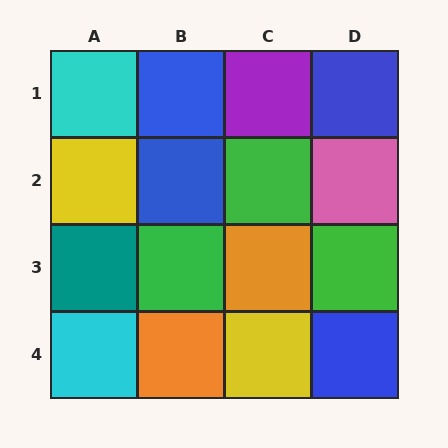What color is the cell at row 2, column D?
Pink.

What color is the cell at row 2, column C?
Green.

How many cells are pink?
1 cell is pink.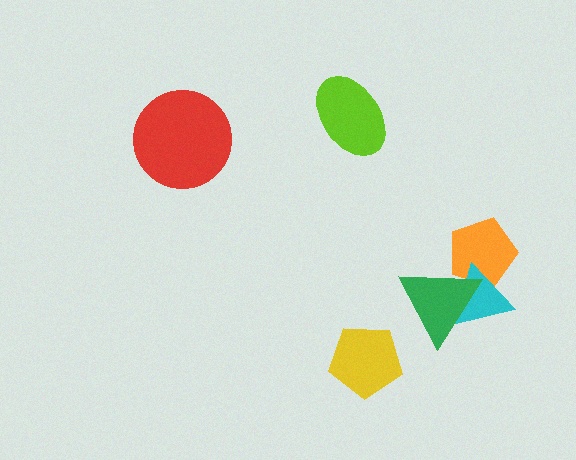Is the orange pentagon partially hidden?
Yes, it is partially covered by another shape.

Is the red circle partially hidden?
No, no other shape covers it.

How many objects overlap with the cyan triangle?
2 objects overlap with the cyan triangle.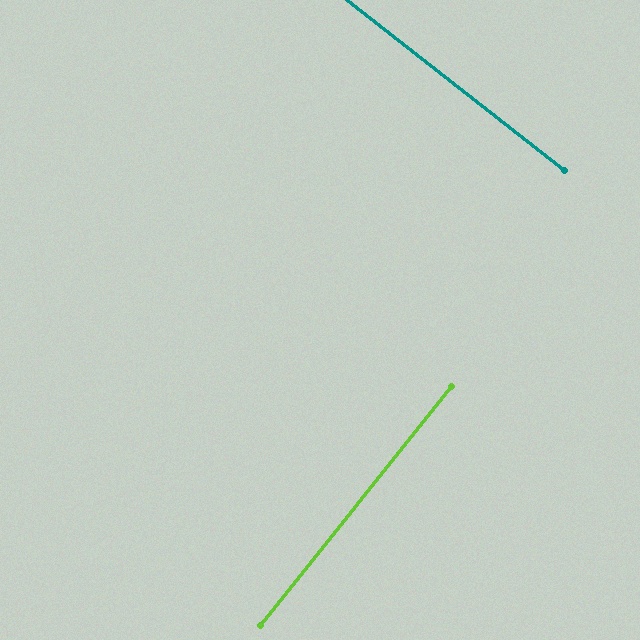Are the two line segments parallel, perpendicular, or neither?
Perpendicular — they meet at approximately 89°.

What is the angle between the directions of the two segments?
Approximately 89 degrees.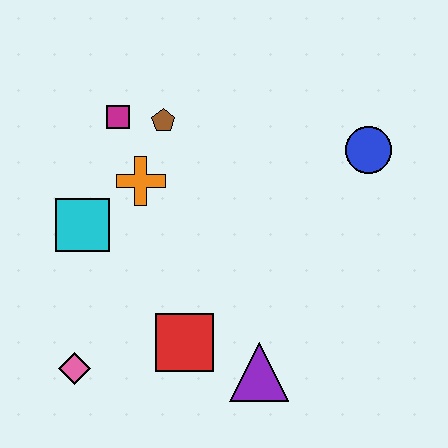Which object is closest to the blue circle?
The brown pentagon is closest to the blue circle.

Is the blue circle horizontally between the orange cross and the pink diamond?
No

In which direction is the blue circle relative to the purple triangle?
The blue circle is above the purple triangle.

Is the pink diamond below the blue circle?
Yes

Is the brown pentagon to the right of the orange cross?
Yes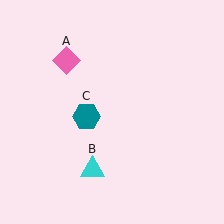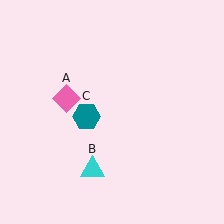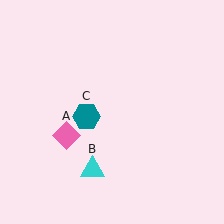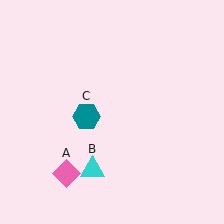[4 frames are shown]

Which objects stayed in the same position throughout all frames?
Cyan triangle (object B) and teal hexagon (object C) remained stationary.